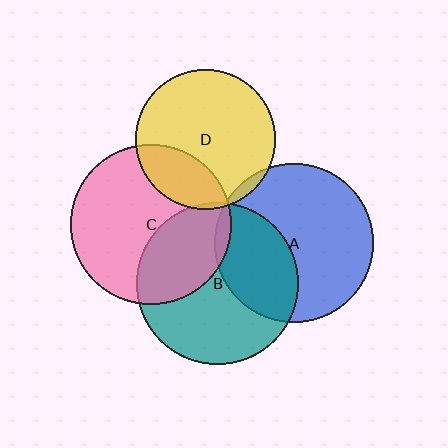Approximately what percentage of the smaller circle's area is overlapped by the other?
Approximately 5%.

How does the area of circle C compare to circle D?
Approximately 1.3 times.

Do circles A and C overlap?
Yes.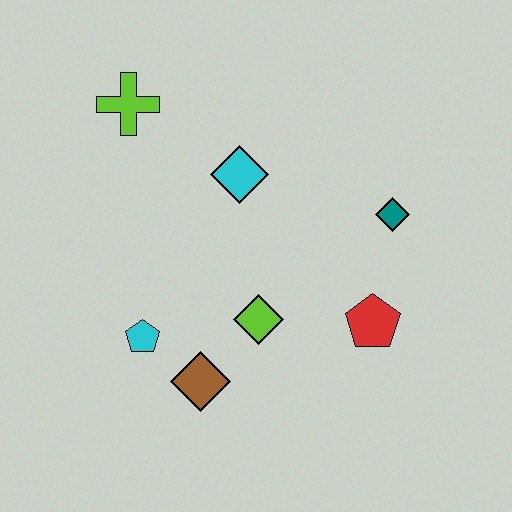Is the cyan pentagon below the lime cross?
Yes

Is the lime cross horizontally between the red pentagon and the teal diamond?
No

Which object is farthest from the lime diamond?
The lime cross is farthest from the lime diamond.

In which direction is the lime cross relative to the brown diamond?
The lime cross is above the brown diamond.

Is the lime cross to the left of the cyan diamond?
Yes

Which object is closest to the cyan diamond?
The lime cross is closest to the cyan diamond.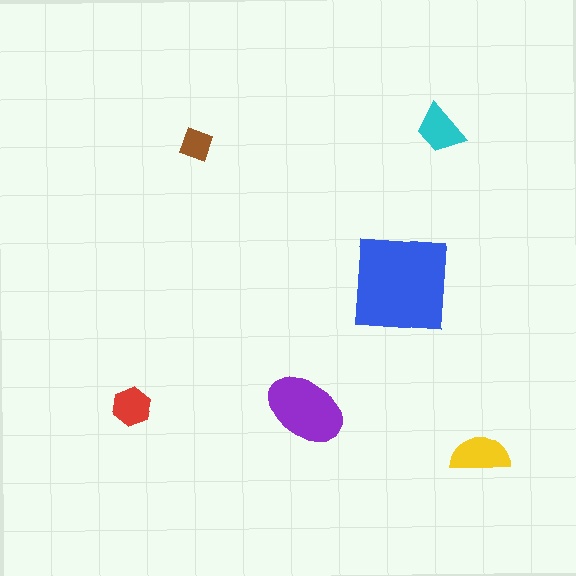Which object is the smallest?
The brown diamond.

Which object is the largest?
The blue square.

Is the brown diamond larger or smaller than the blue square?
Smaller.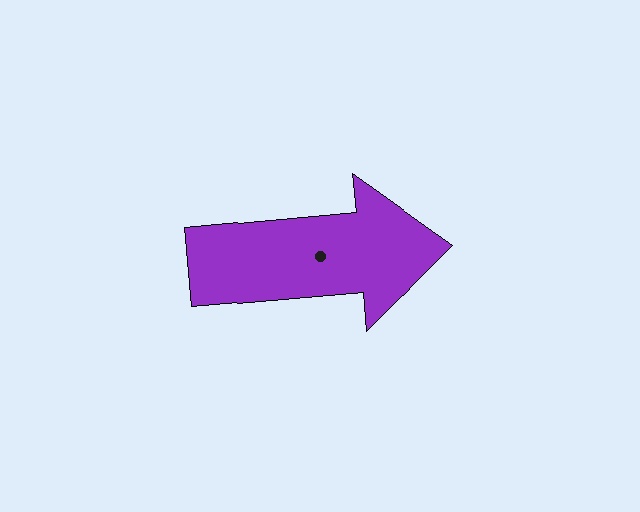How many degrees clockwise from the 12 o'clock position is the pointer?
Approximately 85 degrees.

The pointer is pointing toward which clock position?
Roughly 3 o'clock.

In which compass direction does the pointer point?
East.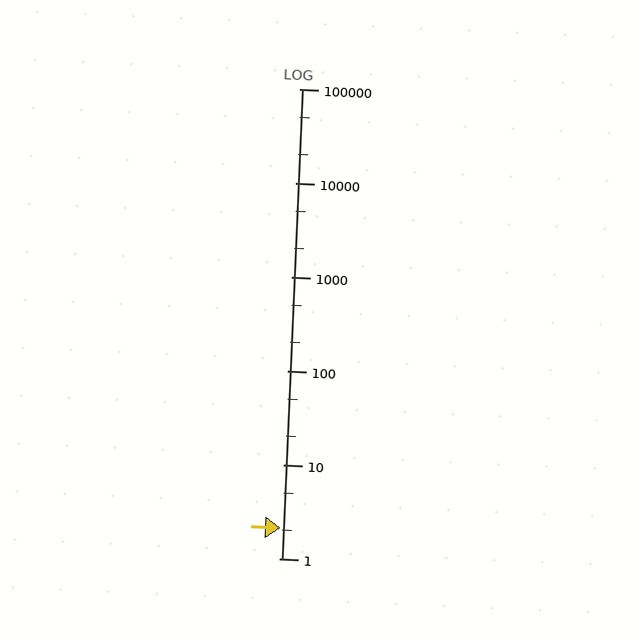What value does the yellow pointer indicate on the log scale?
The pointer indicates approximately 2.1.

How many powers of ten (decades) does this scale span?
The scale spans 5 decades, from 1 to 100000.